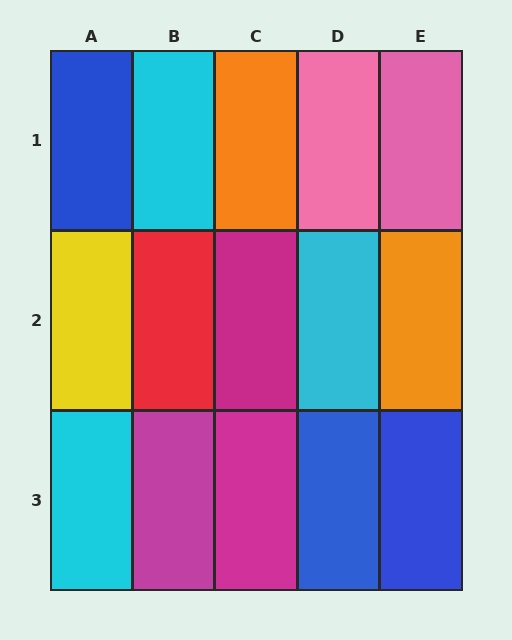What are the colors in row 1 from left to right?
Blue, cyan, orange, pink, pink.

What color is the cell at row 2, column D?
Cyan.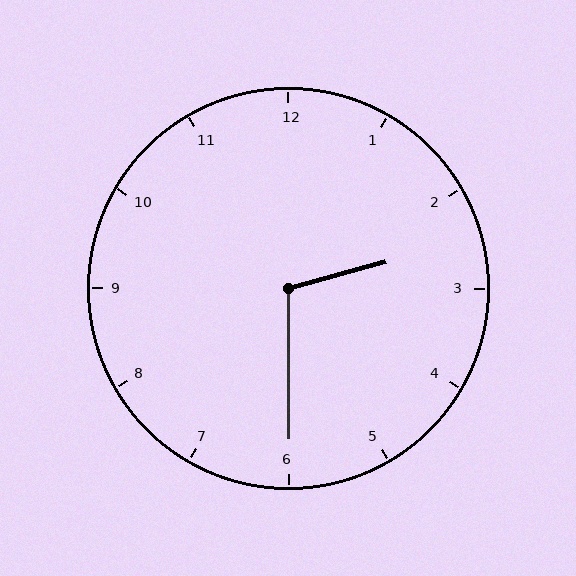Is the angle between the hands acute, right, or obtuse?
It is obtuse.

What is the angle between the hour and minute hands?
Approximately 105 degrees.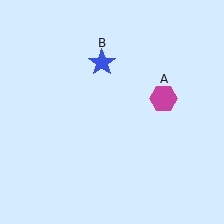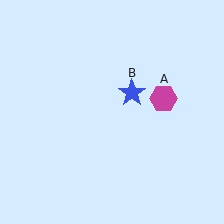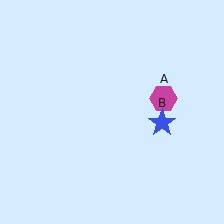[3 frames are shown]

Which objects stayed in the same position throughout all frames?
Magenta hexagon (object A) remained stationary.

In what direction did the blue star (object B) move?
The blue star (object B) moved down and to the right.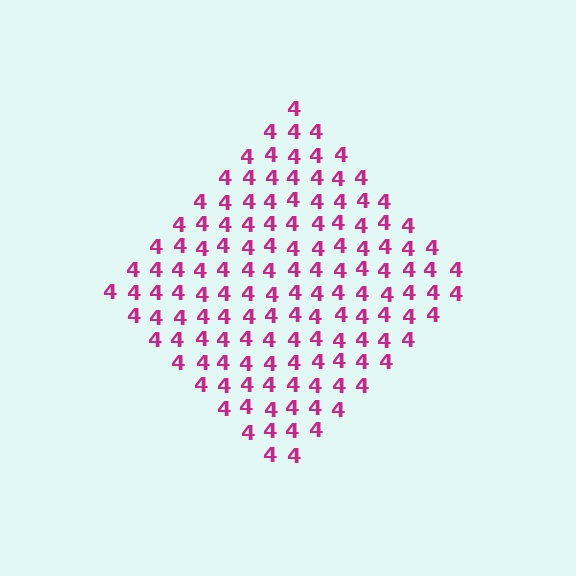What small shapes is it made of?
It is made of small digit 4's.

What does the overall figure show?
The overall figure shows a diamond.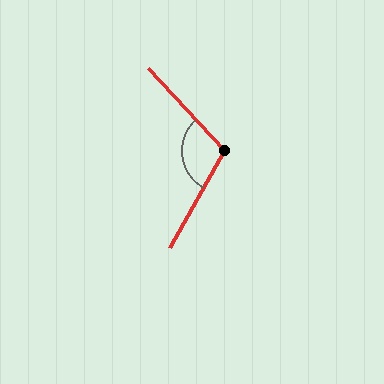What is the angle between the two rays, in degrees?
Approximately 108 degrees.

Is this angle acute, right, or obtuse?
It is obtuse.